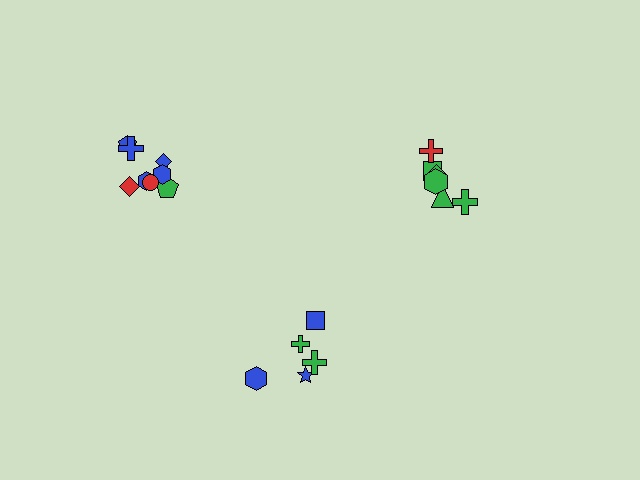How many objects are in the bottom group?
There are 5 objects.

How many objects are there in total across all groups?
There are 19 objects.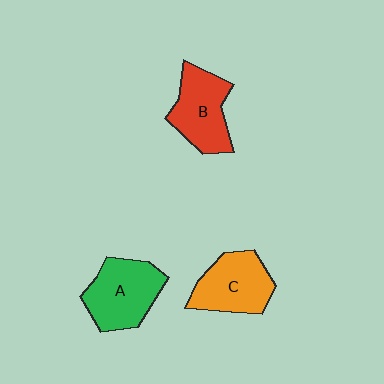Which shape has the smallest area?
Shape B (red).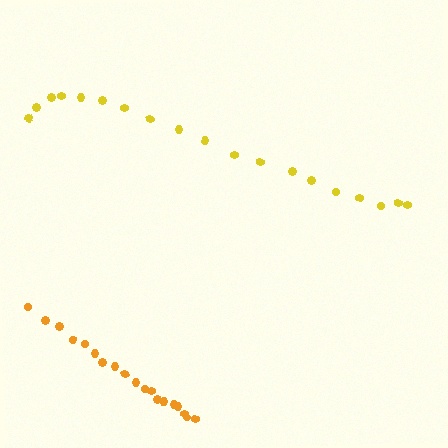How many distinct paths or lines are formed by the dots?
There are 2 distinct paths.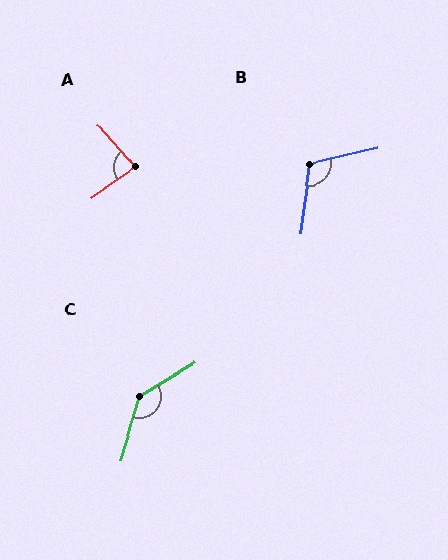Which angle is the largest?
C, at approximately 137 degrees.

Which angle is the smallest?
A, at approximately 84 degrees.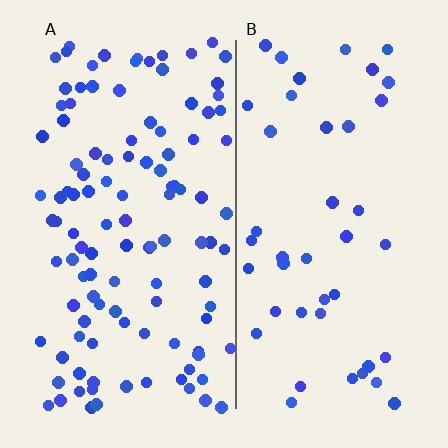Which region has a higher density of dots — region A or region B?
A (the left).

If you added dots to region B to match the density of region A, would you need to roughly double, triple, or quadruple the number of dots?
Approximately triple.